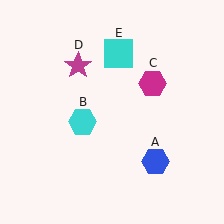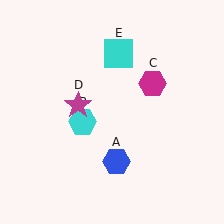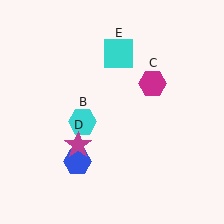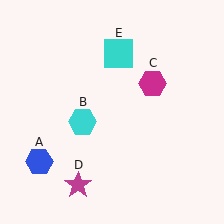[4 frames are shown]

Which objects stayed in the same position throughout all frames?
Cyan hexagon (object B) and magenta hexagon (object C) and cyan square (object E) remained stationary.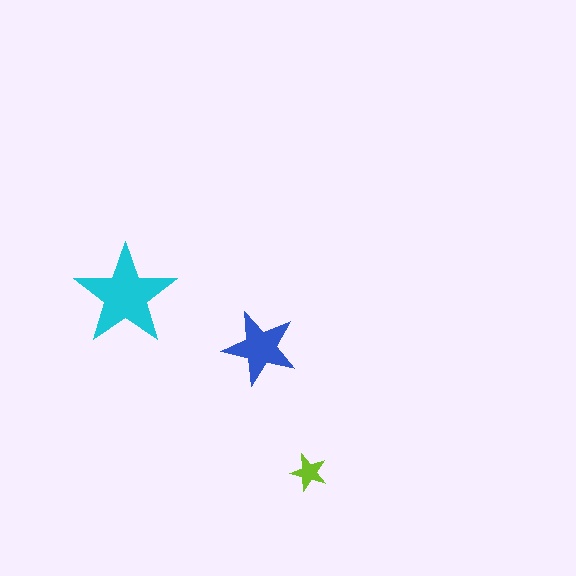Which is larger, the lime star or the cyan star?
The cyan one.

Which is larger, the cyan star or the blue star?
The cyan one.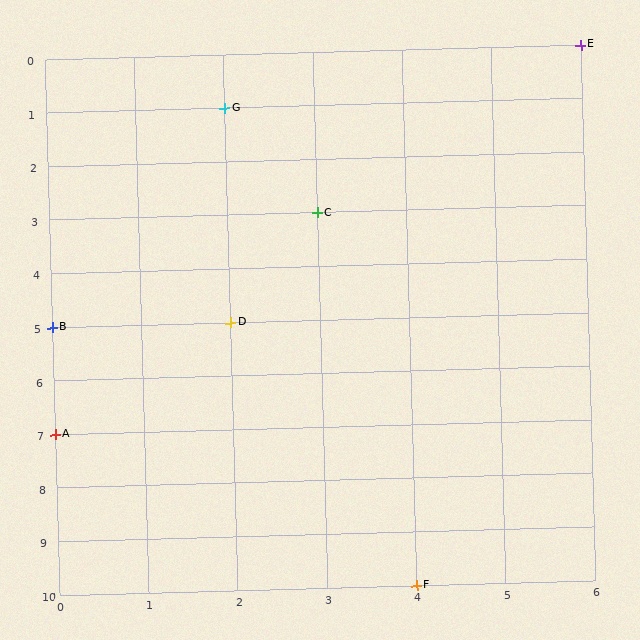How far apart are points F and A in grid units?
Points F and A are 4 columns and 3 rows apart (about 5.0 grid units diagonally).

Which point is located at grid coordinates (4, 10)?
Point F is at (4, 10).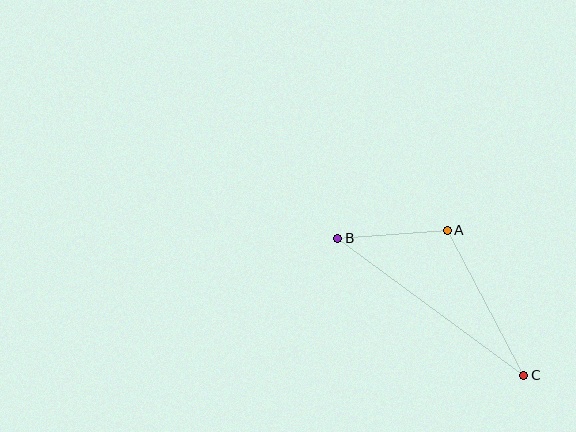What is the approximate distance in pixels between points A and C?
The distance between A and C is approximately 164 pixels.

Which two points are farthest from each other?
Points B and C are farthest from each other.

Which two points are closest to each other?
Points A and B are closest to each other.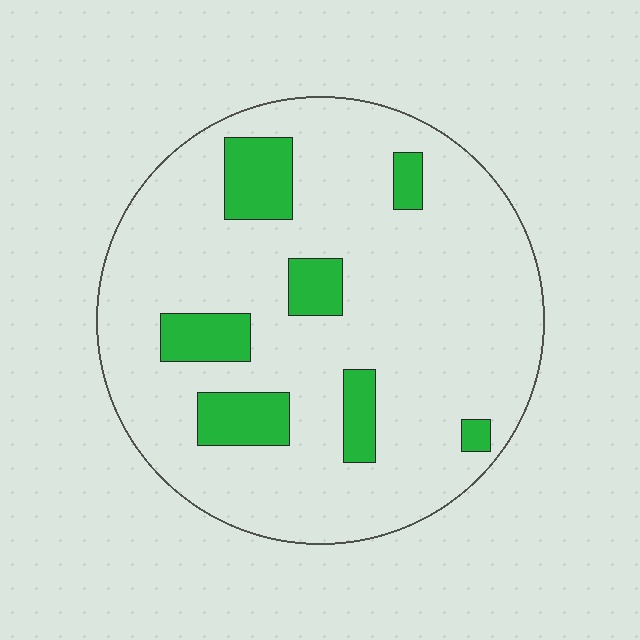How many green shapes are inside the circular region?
7.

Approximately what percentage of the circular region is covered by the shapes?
Approximately 15%.